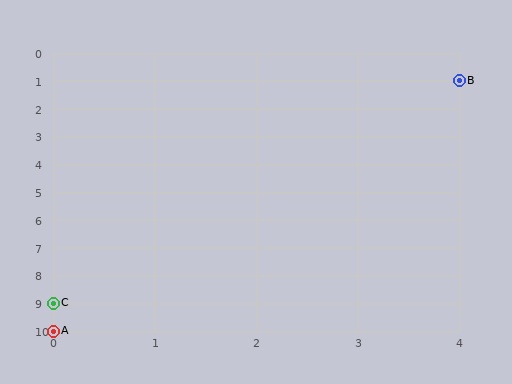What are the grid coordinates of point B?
Point B is at grid coordinates (4, 1).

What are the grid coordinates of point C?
Point C is at grid coordinates (0, 9).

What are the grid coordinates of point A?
Point A is at grid coordinates (0, 10).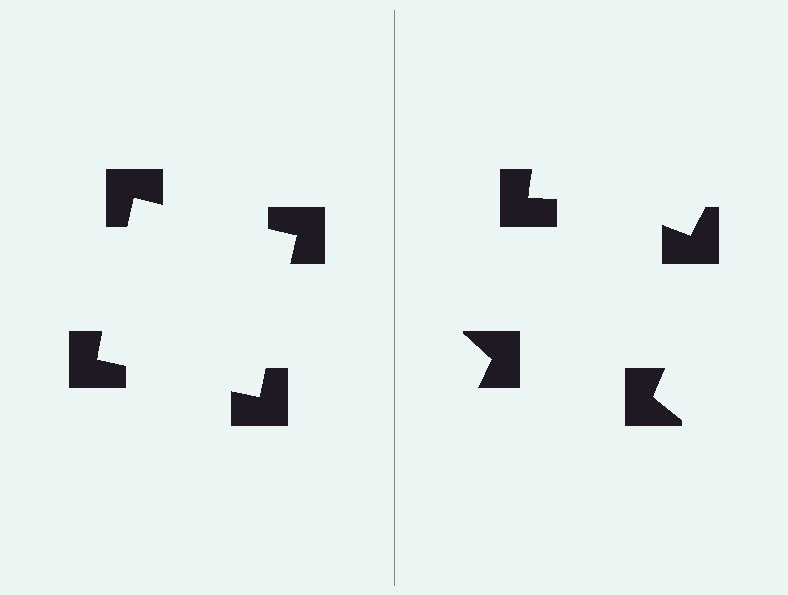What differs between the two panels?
The notched squares are positioned identically on both sides; only the wedge orientations differ. On the left they align to a square; on the right they are misaligned.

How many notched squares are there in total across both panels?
8 — 4 on each side.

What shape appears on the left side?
An illusory square.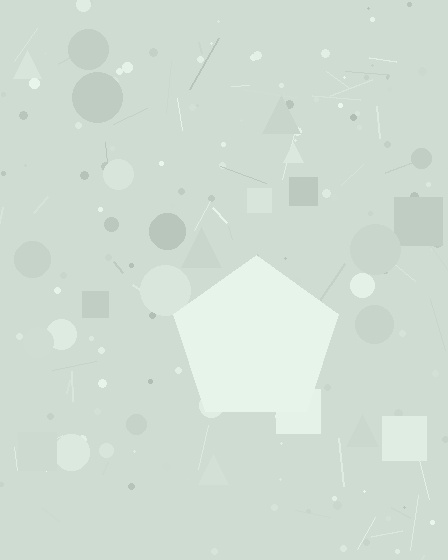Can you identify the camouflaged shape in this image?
The camouflaged shape is a pentagon.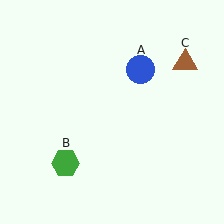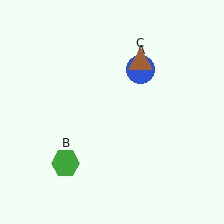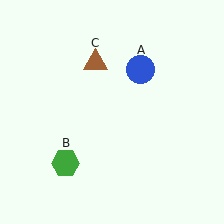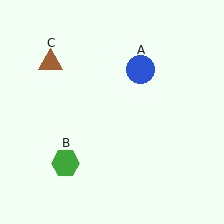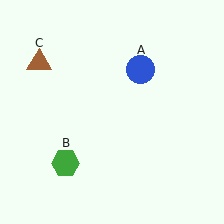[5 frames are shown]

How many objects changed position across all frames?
1 object changed position: brown triangle (object C).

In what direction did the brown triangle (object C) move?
The brown triangle (object C) moved left.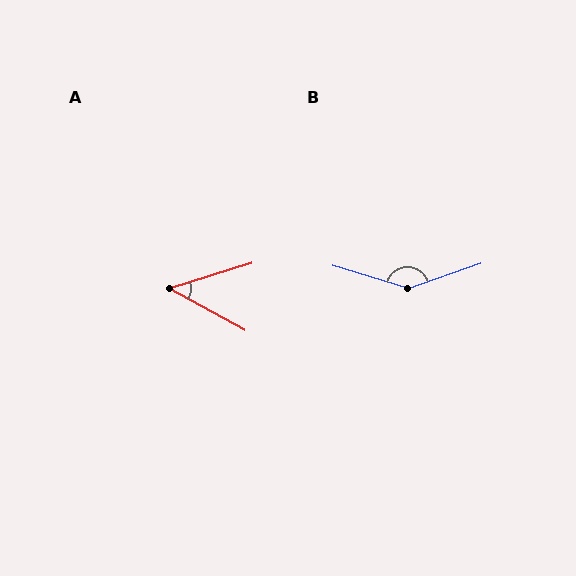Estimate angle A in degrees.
Approximately 46 degrees.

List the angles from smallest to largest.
A (46°), B (144°).